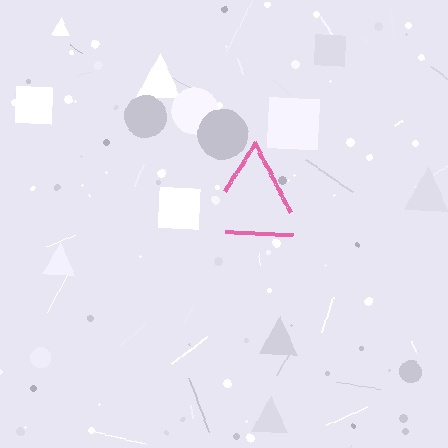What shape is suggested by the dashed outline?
The dashed outline suggests a triangle.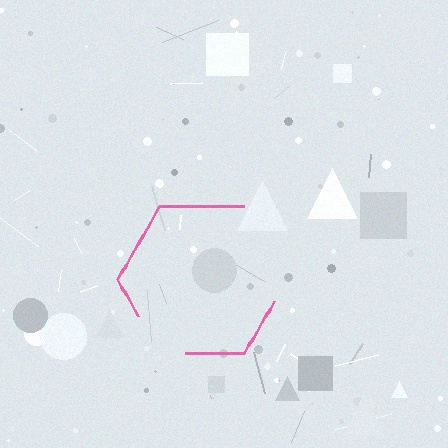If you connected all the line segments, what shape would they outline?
They would outline a hexagon.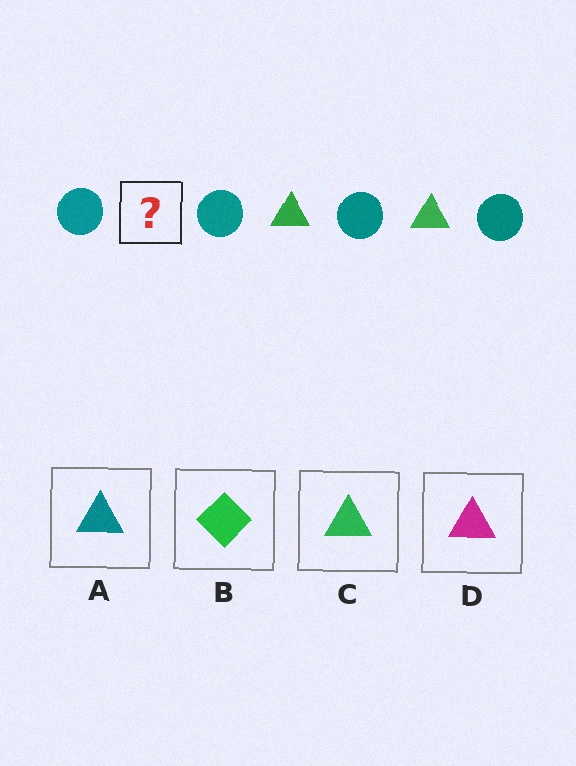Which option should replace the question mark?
Option C.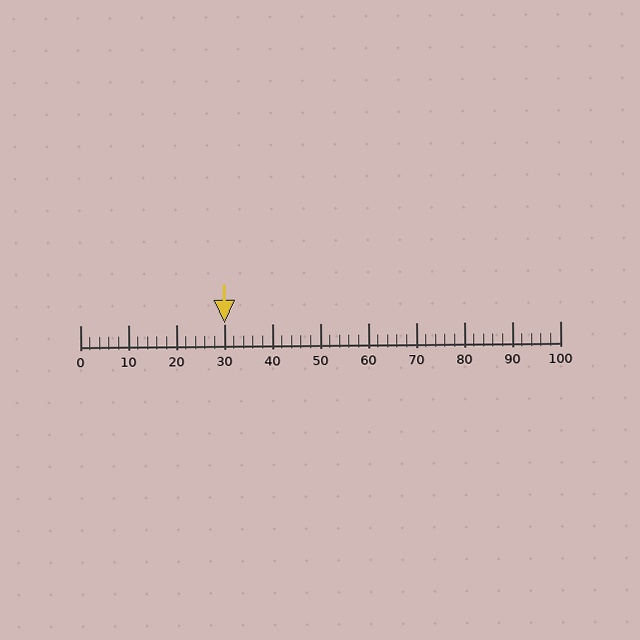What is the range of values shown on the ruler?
The ruler shows values from 0 to 100.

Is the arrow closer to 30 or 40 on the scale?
The arrow is closer to 30.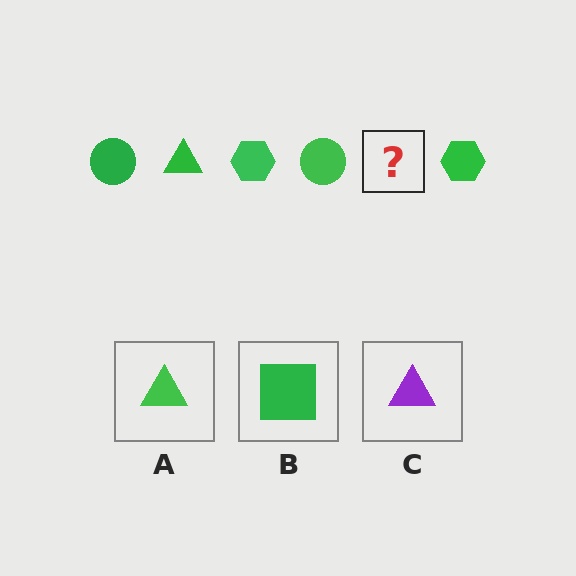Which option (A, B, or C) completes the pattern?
A.